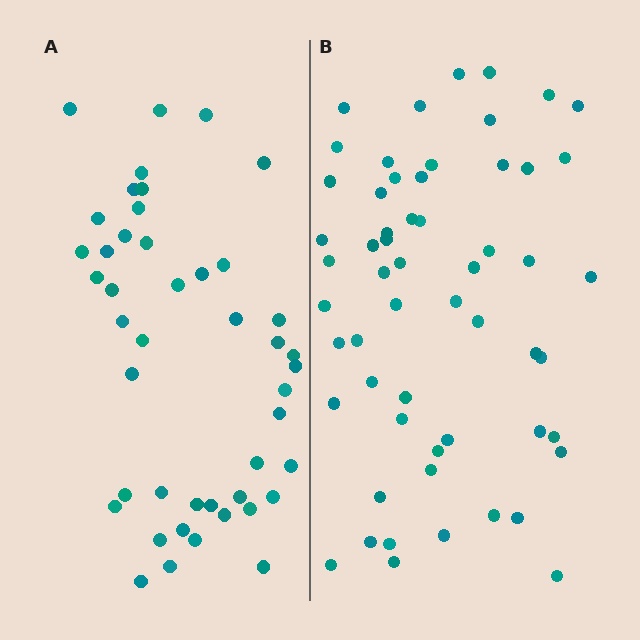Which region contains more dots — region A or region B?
Region B (the right region) has more dots.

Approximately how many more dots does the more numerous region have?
Region B has roughly 12 or so more dots than region A.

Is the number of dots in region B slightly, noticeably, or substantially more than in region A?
Region B has noticeably more, but not dramatically so. The ratio is roughly 1.3 to 1.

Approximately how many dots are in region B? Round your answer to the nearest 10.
About 60 dots. (The exact count is 57, which rounds to 60.)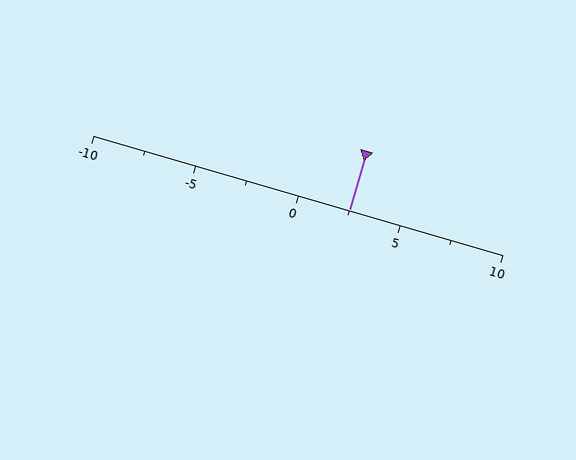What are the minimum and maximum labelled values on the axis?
The axis runs from -10 to 10.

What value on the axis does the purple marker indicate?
The marker indicates approximately 2.5.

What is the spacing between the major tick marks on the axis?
The major ticks are spaced 5 apart.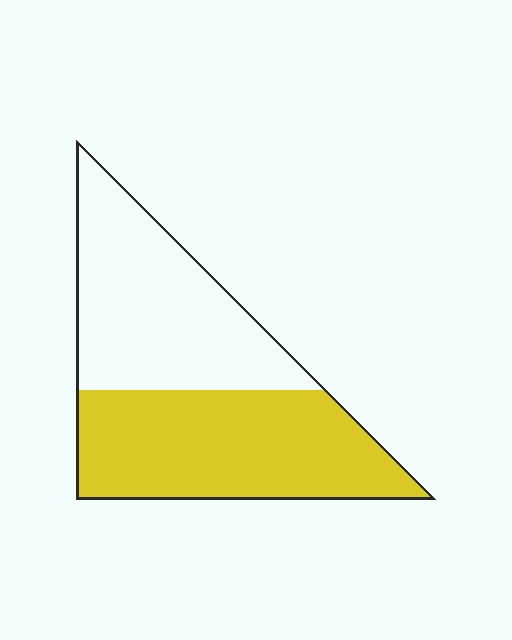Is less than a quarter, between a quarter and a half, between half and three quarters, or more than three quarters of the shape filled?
Between half and three quarters.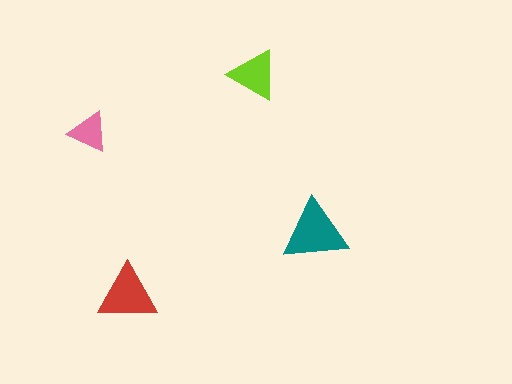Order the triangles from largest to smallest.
the teal one, the red one, the lime one, the pink one.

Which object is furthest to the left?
The pink triangle is leftmost.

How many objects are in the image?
There are 4 objects in the image.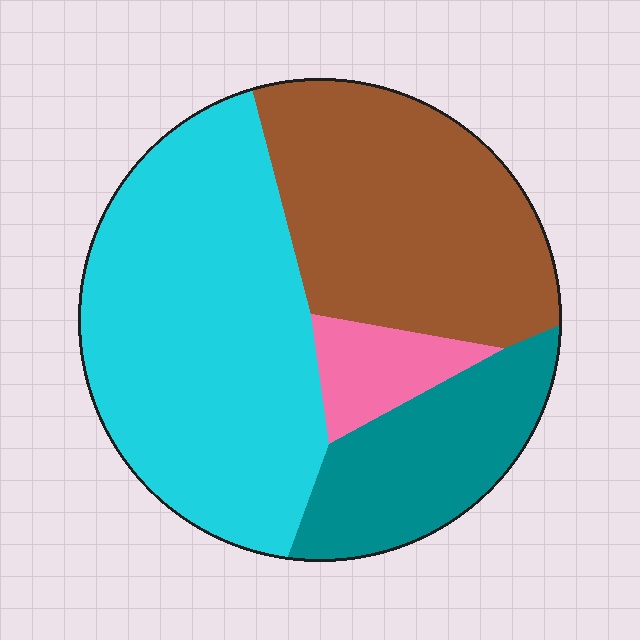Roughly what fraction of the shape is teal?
Teal covers roughly 15% of the shape.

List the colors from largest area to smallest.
From largest to smallest: cyan, brown, teal, pink.